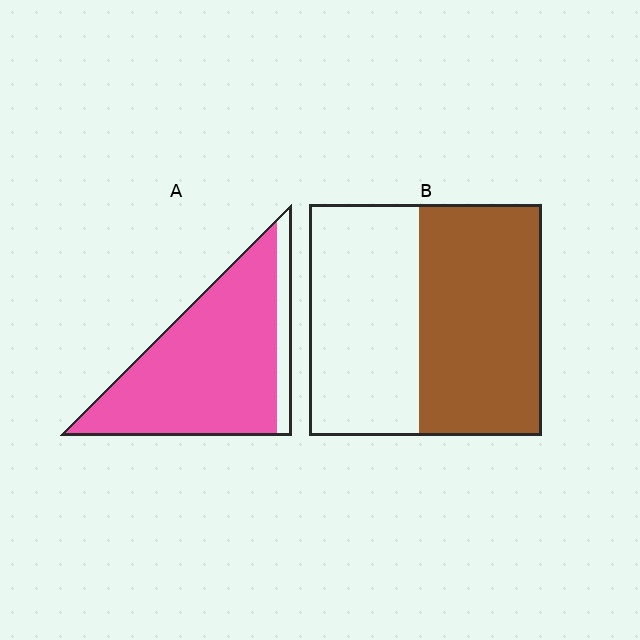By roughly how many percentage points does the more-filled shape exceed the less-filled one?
By roughly 35 percentage points (A over B).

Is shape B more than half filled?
Roughly half.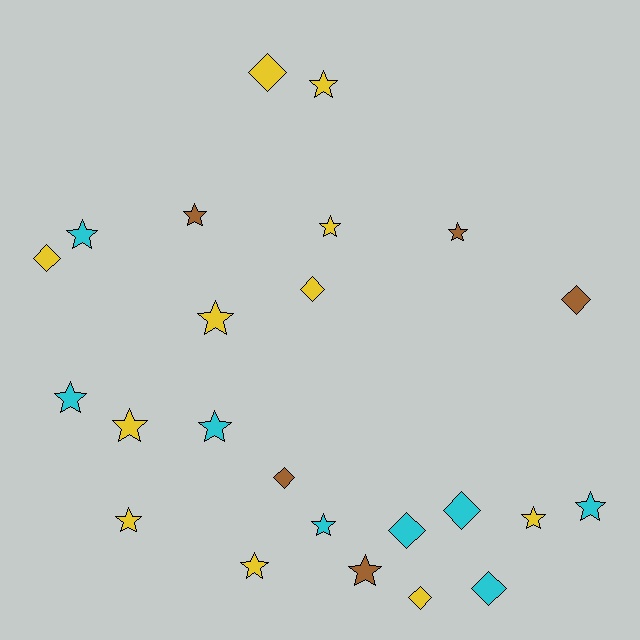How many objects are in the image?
There are 24 objects.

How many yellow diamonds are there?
There are 4 yellow diamonds.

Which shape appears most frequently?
Star, with 15 objects.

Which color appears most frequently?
Yellow, with 11 objects.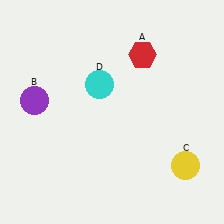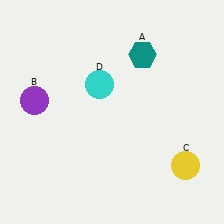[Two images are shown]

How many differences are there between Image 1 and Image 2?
There is 1 difference between the two images.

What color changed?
The hexagon (A) changed from red in Image 1 to teal in Image 2.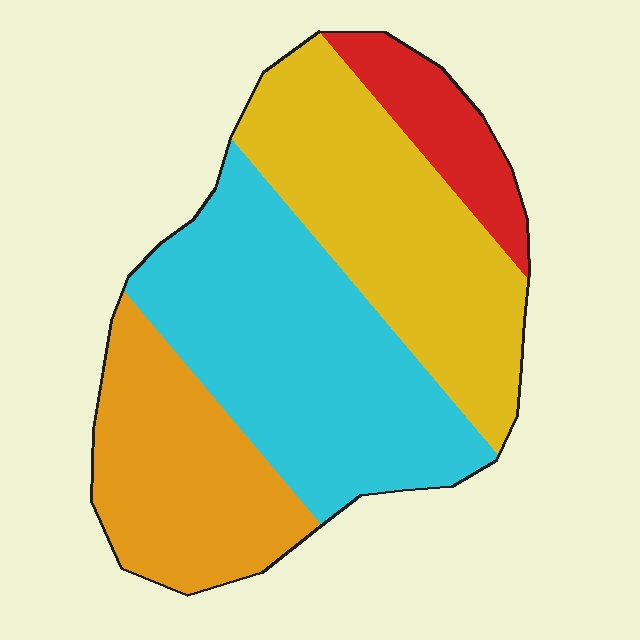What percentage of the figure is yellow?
Yellow covers about 30% of the figure.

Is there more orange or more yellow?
Yellow.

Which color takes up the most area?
Cyan, at roughly 35%.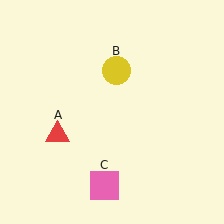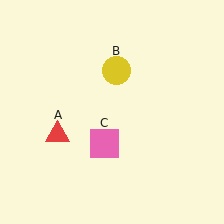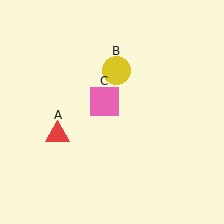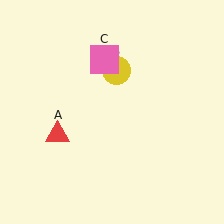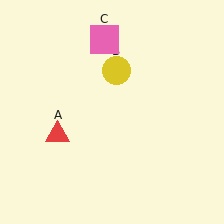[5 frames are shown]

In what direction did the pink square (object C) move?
The pink square (object C) moved up.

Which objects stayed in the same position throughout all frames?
Red triangle (object A) and yellow circle (object B) remained stationary.